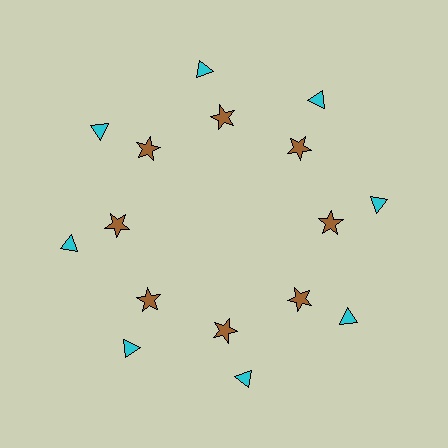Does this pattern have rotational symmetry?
Yes, this pattern has 8-fold rotational symmetry. It looks the same after rotating 45 degrees around the center.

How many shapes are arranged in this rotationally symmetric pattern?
There are 16 shapes, arranged in 8 groups of 2.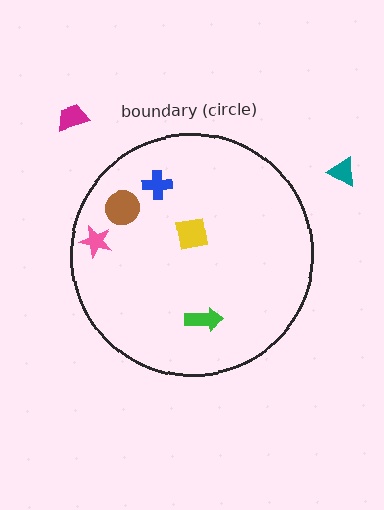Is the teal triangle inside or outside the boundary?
Outside.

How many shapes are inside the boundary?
5 inside, 2 outside.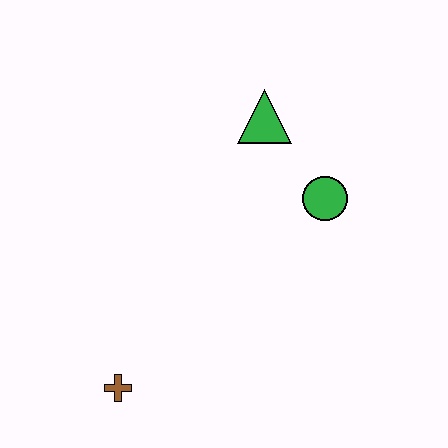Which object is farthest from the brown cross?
The green triangle is farthest from the brown cross.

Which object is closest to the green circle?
The green triangle is closest to the green circle.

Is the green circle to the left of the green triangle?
No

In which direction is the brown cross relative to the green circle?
The brown cross is to the left of the green circle.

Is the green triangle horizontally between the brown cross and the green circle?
Yes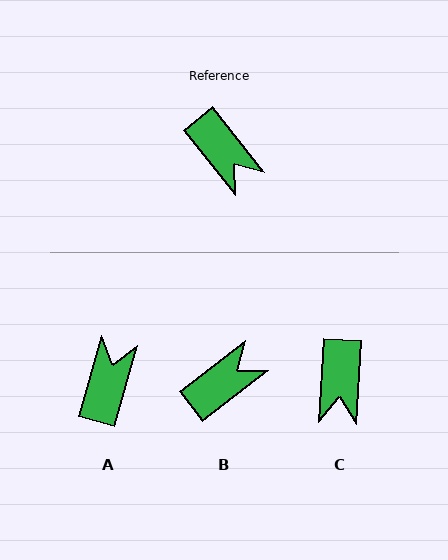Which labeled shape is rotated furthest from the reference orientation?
A, about 126 degrees away.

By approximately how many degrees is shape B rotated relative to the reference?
Approximately 89 degrees counter-clockwise.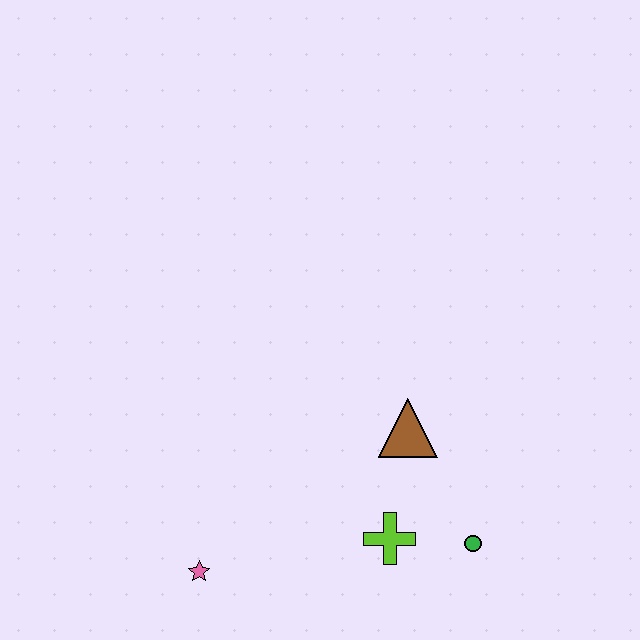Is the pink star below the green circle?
Yes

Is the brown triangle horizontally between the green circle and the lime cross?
Yes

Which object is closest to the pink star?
The lime cross is closest to the pink star.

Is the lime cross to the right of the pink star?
Yes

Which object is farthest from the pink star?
The green circle is farthest from the pink star.